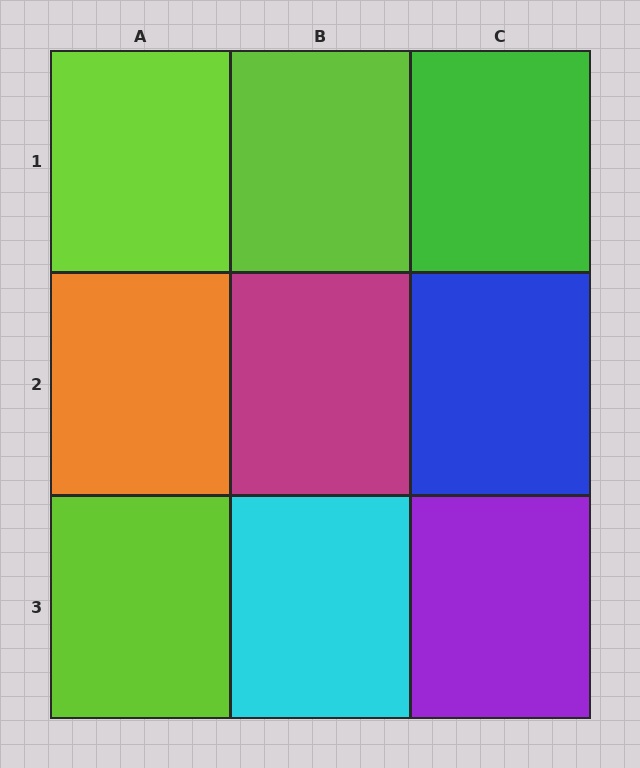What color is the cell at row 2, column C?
Blue.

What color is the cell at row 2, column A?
Orange.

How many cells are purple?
1 cell is purple.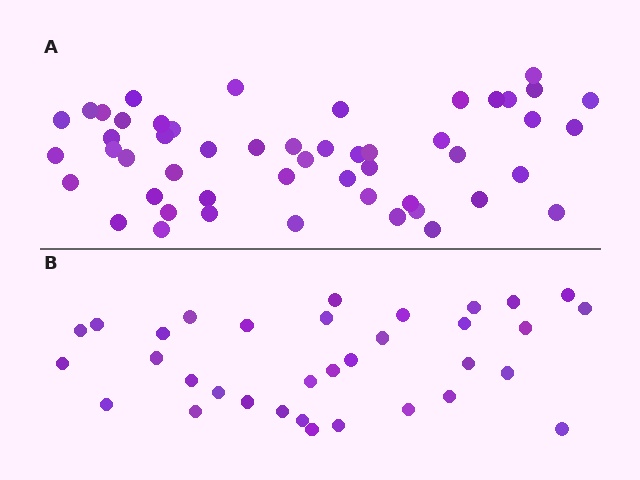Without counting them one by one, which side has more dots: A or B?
Region A (the top region) has more dots.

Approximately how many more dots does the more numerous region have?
Region A has approximately 15 more dots than region B.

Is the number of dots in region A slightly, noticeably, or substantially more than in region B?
Region A has substantially more. The ratio is roughly 1.5 to 1.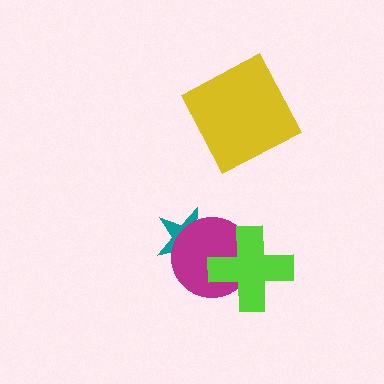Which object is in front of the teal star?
The magenta circle is in front of the teal star.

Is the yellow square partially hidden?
No, no other shape covers it.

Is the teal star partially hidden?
Yes, it is partially covered by another shape.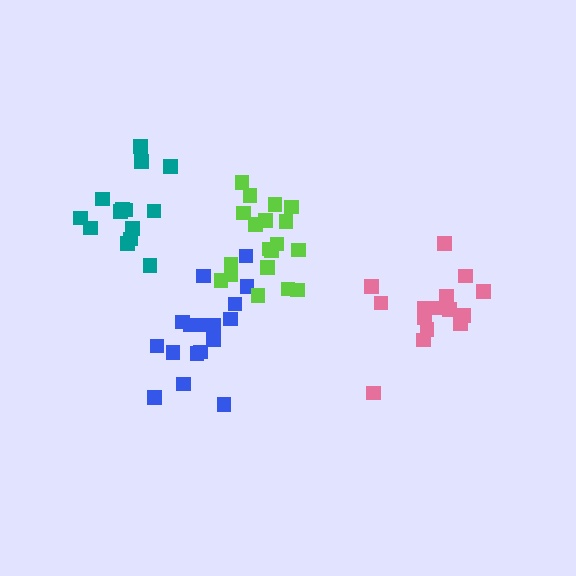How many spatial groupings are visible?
There are 4 spatial groupings.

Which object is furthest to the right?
The pink cluster is rightmost.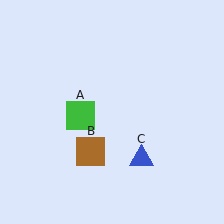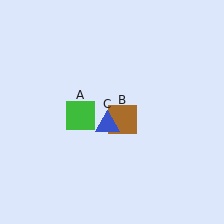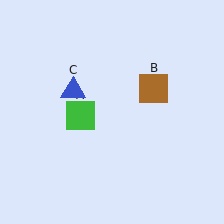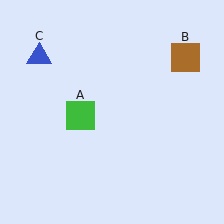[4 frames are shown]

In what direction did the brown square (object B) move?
The brown square (object B) moved up and to the right.